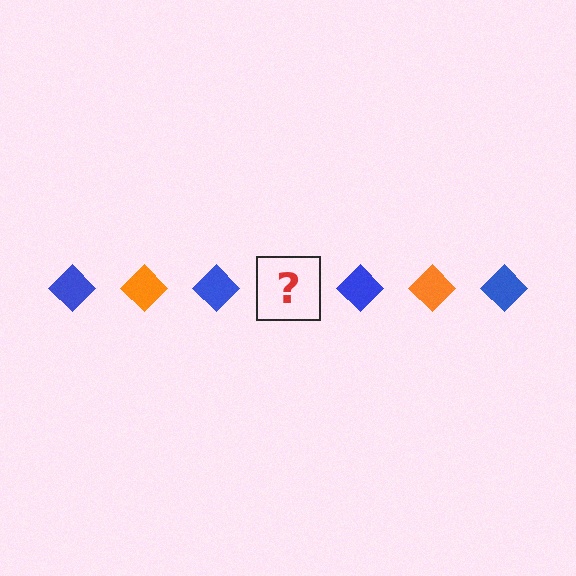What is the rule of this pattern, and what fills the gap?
The rule is that the pattern cycles through blue, orange diamonds. The gap should be filled with an orange diamond.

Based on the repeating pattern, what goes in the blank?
The blank should be an orange diamond.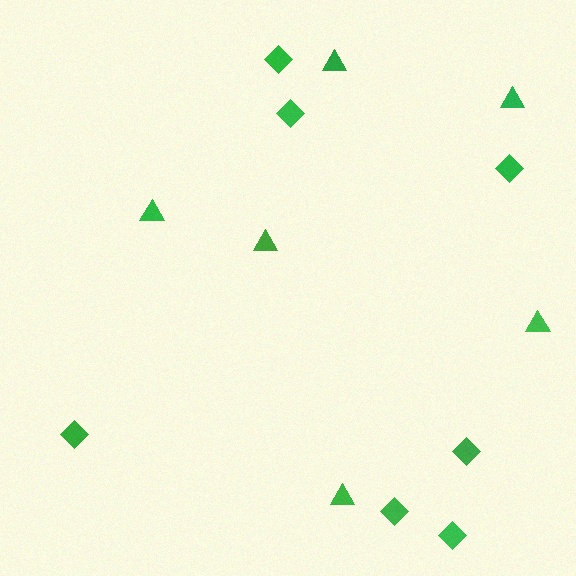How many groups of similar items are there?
There are 2 groups: one group of triangles (6) and one group of diamonds (7).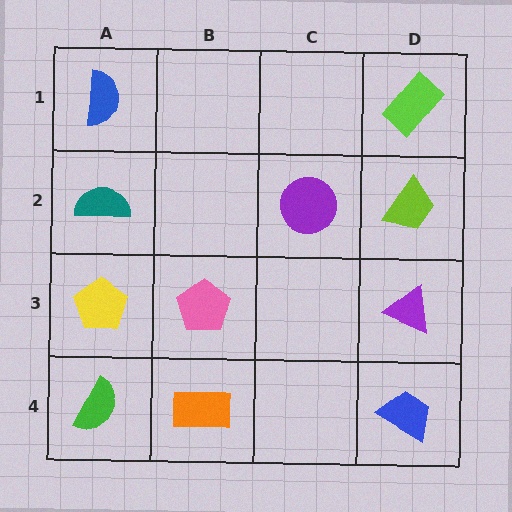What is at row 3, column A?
A yellow pentagon.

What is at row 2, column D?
A lime trapezoid.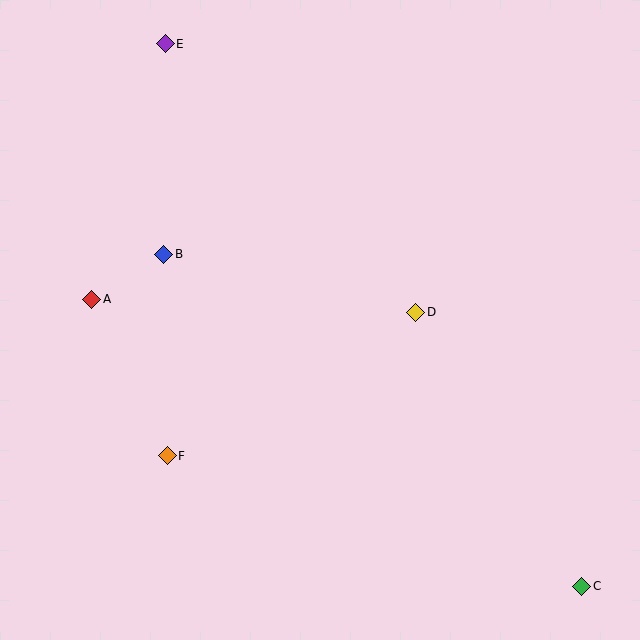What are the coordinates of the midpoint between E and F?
The midpoint between E and F is at (166, 250).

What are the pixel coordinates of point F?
Point F is at (167, 456).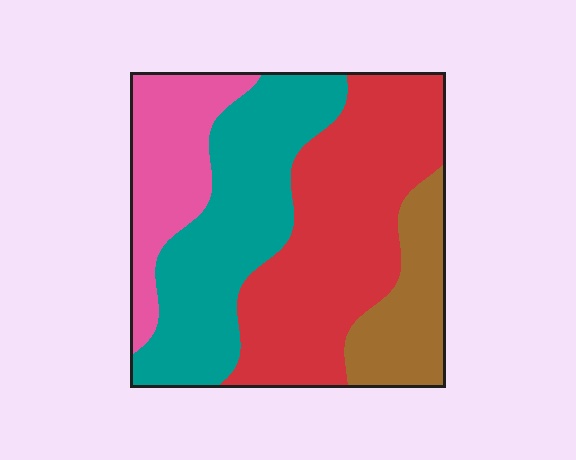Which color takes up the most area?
Red, at roughly 40%.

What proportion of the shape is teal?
Teal takes up about one third (1/3) of the shape.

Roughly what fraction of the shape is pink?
Pink takes up about one sixth (1/6) of the shape.